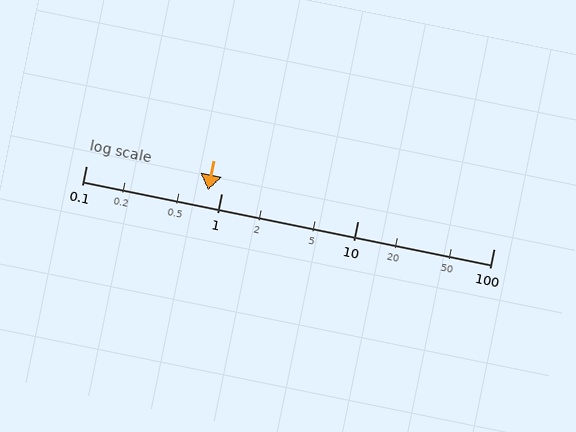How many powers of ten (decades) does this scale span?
The scale spans 3 decades, from 0.1 to 100.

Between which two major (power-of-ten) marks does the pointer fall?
The pointer is between 0.1 and 1.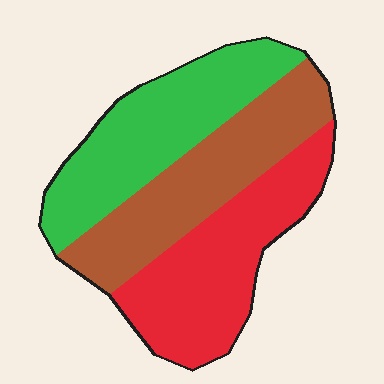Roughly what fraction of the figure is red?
Red covers roughly 35% of the figure.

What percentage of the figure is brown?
Brown covers roughly 30% of the figure.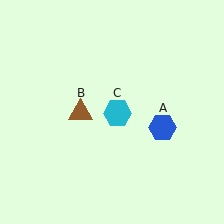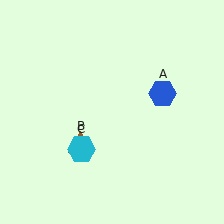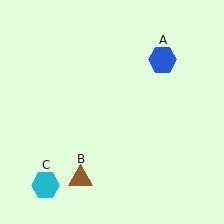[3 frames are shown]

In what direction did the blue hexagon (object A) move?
The blue hexagon (object A) moved up.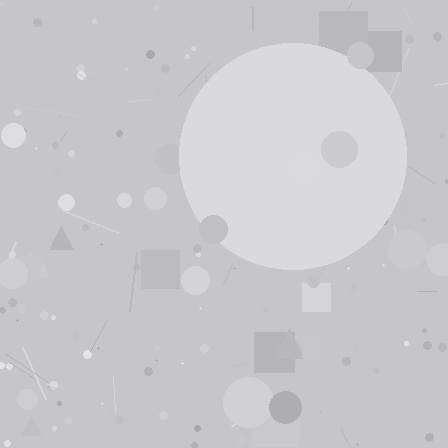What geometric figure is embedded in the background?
A circle is embedded in the background.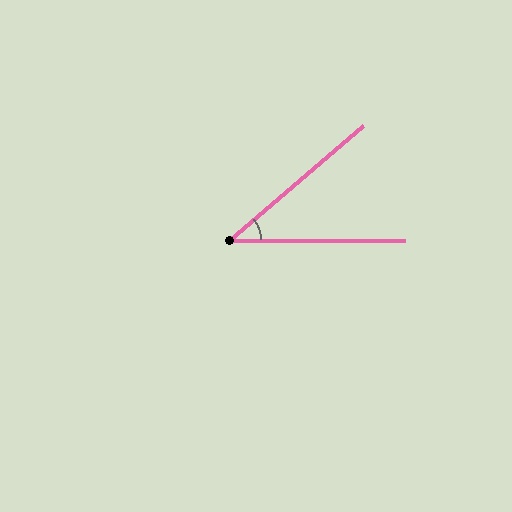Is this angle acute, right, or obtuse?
It is acute.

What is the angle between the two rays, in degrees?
Approximately 41 degrees.